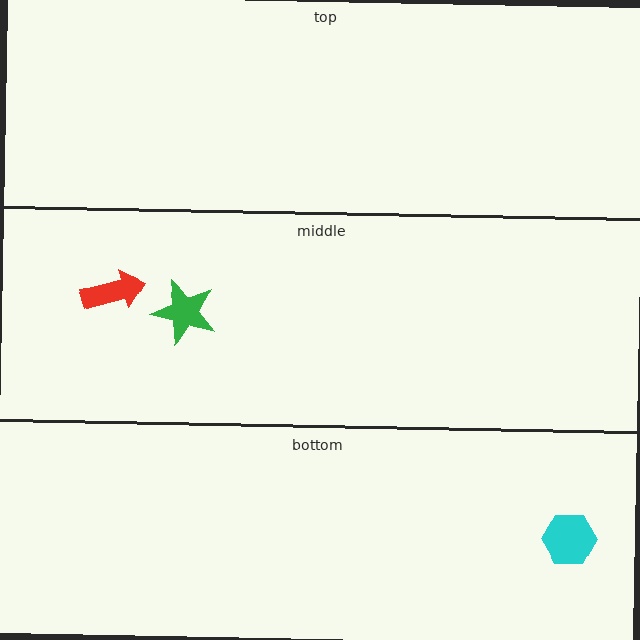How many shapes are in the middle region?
2.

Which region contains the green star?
The middle region.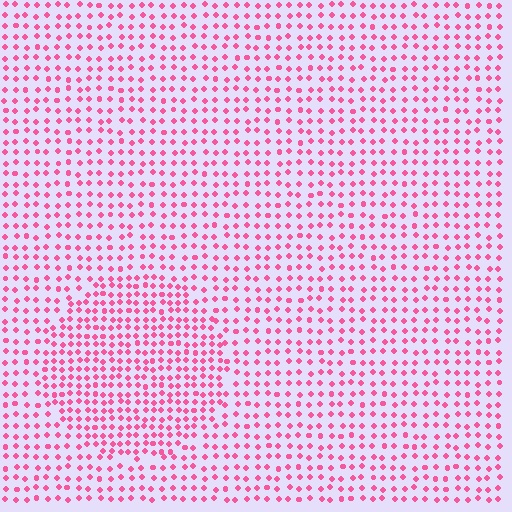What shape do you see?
I see a circle.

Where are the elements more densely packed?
The elements are more densely packed inside the circle boundary.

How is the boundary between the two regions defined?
The boundary is defined by a change in element density (approximately 1.6x ratio). All elements are the same color, size, and shape.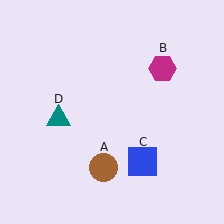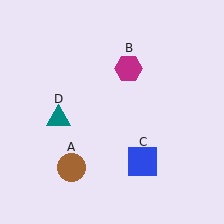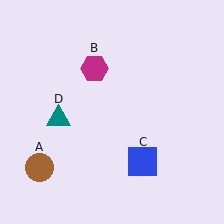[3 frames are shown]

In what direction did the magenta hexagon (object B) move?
The magenta hexagon (object B) moved left.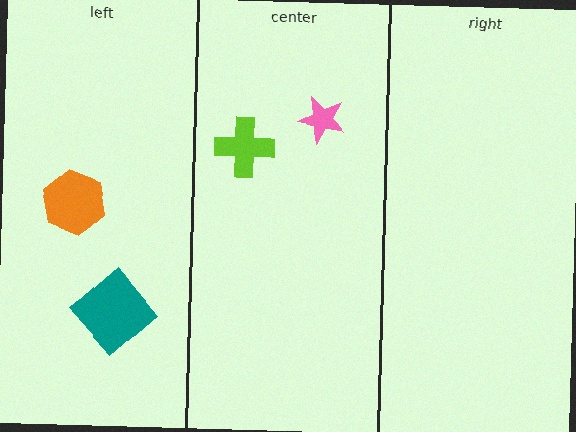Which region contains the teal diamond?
The left region.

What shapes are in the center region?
The pink star, the lime cross.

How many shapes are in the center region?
2.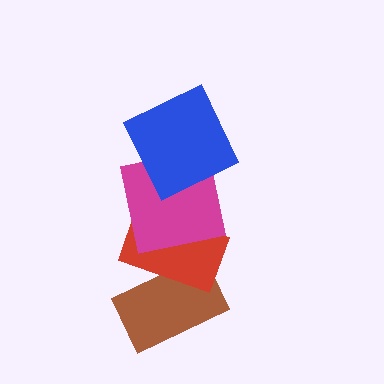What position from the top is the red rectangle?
The red rectangle is 3rd from the top.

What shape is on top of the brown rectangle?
The red rectangle is on top of the brown rectangle.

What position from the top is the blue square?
The blue square is 1st from the top.